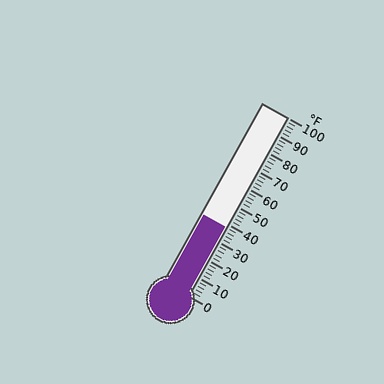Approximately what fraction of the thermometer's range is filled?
The thermometer is filled to approximately 40% of its range.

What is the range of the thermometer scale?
The thermometer scale ranges from 0°F to 100°F.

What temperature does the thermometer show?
The thermometer shows approximately 38°F.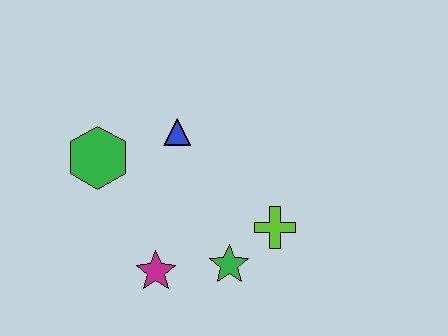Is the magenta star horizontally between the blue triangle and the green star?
No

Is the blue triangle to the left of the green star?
Yes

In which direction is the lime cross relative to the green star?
The lime cross is to the right of the green star.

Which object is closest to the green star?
The lime cross is closest to the green star.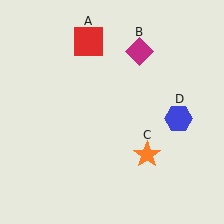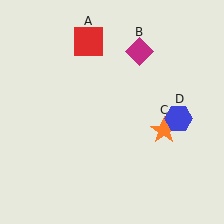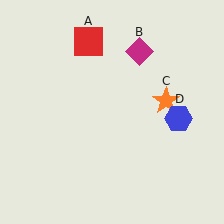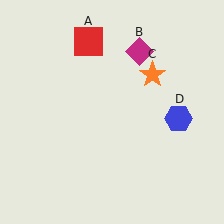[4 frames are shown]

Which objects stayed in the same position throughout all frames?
Red square (object A) and magenta diamond (object B) and blue hexagon (object D) remained stationary.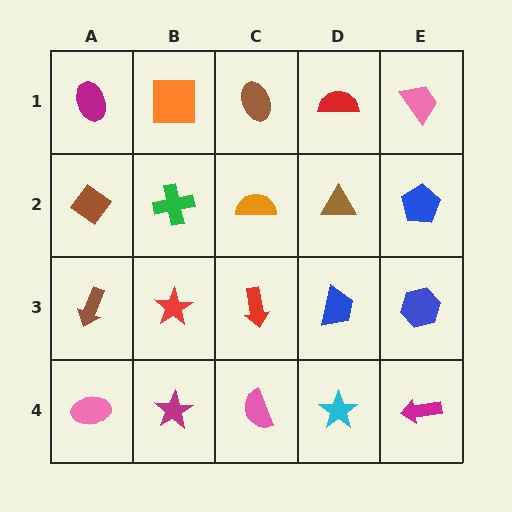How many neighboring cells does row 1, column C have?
3.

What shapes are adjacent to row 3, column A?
A brown diamond (row 2, column A), a pink ellipse (row 4, column A), a red star (row 3, column B).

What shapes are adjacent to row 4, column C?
A red arrow (row 3, column C), a magenta star (row 4, column B), a cyan star (row 4, column D).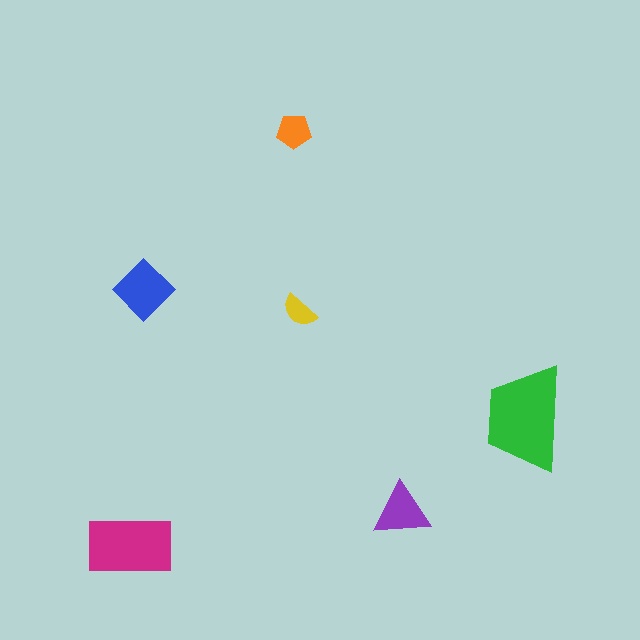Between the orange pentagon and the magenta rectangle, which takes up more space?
The magenta rectangle.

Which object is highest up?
The orange pentagon is topmost.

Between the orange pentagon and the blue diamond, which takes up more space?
The blue diamond.